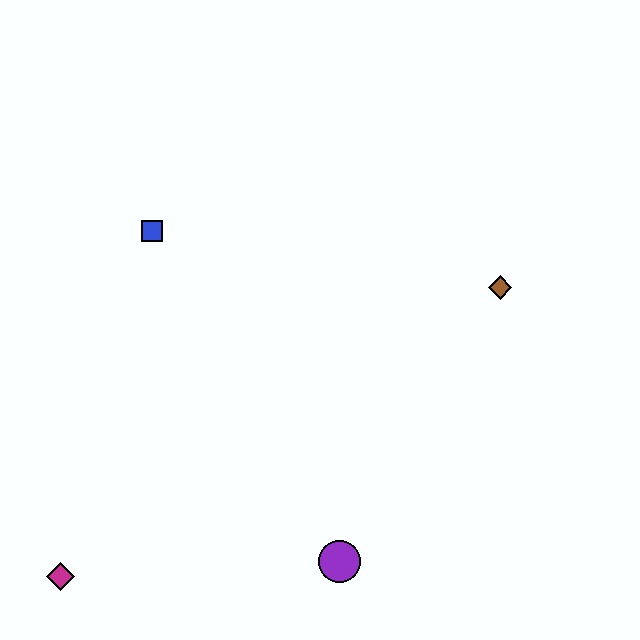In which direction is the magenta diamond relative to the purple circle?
The magenta diamond is to the left of the purple circle.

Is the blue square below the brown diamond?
No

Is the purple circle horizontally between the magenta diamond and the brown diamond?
Yes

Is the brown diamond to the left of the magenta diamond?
No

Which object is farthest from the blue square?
The purple circle is farthest from the blue square.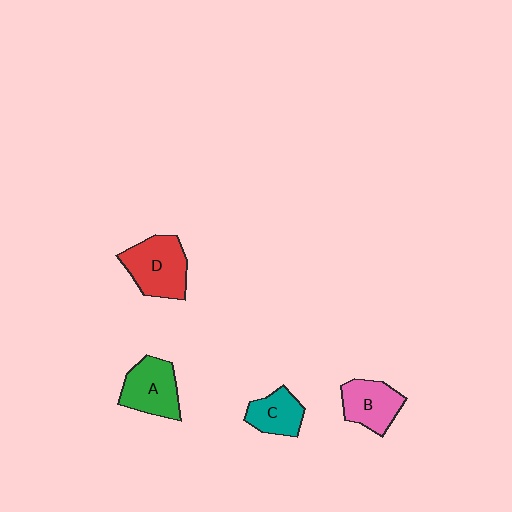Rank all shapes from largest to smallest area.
From largest to smallest: D (red), A (green), B (pink), C (teal).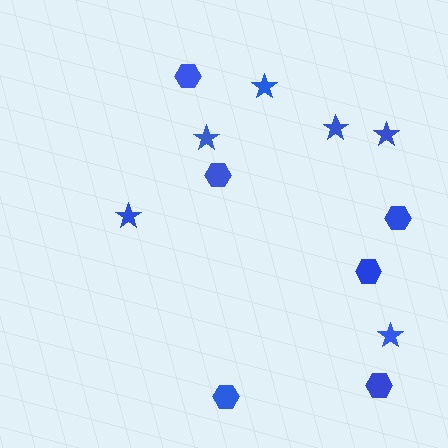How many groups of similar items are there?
There are 2 groups: one group of hexagons (6) and one group of stars (6).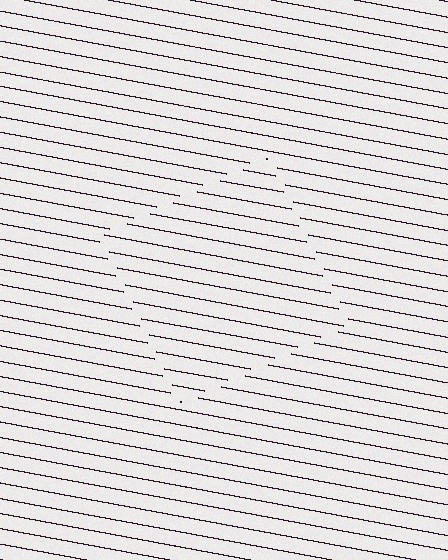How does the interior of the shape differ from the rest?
The interior of the shape contains the same grating, shifted by half a period — the contour is defined by the phase discontinuity where line-ends from the inner and outer gratings abut.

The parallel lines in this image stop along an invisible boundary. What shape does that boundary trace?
An illusory square. The interior of the shape contains the same grating, shifted by half a period — the contour is defined by the phase discontinuity where line-ends from the inner and outer gratings abut.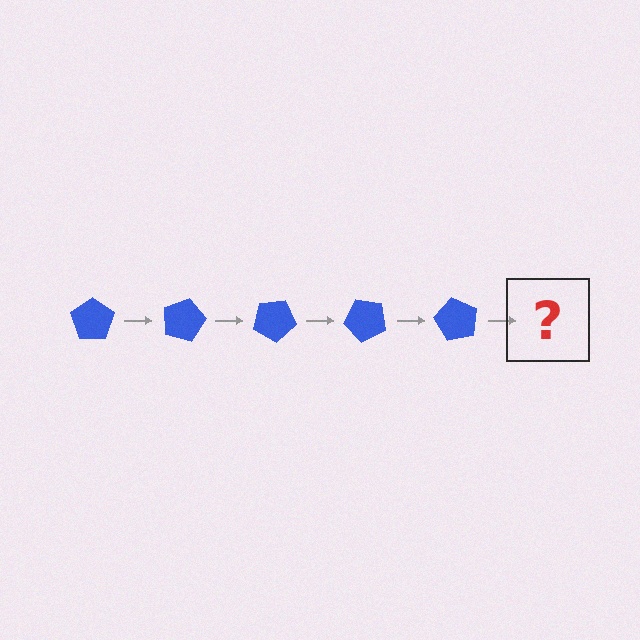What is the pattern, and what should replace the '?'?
The pattern is that the pentagon rotates 15 degrees each step. The '?' should be a blue pentagon rotated 75 degrees.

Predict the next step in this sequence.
The next step is a blue pentagon rotated 75 degrees.